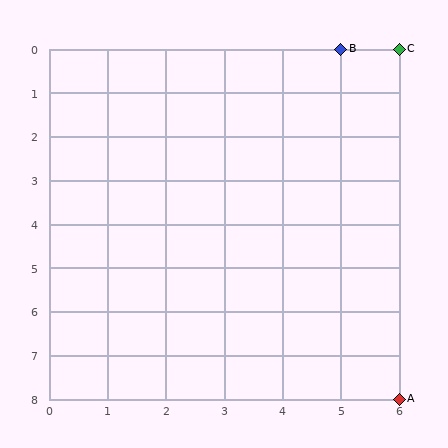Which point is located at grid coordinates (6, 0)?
Point C is at (6, 0).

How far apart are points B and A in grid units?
Points B and A are 1 column and 8 rows apart (about 8.1 grid units diagonally).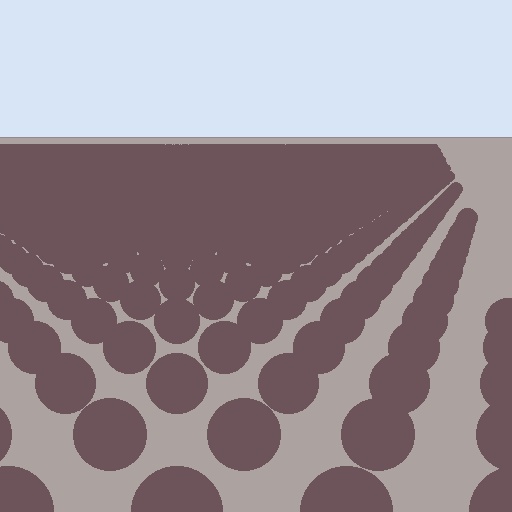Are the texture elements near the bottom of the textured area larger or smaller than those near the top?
Larger. Near the bottom, elements are closer to the viewer and appear at a bigger on-screen size.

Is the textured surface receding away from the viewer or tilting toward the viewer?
The surface is receding away from the viewer. Texture elements get smaller and denser toward the top.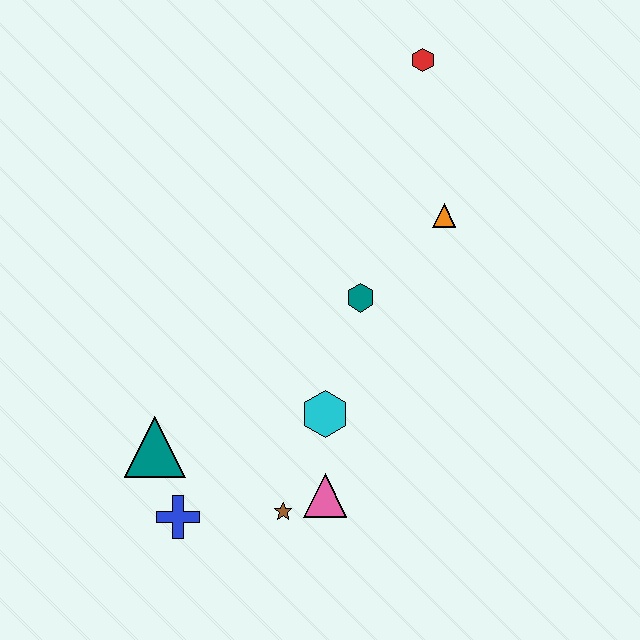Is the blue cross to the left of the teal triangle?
No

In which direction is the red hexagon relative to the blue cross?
The red hexagon is above the blue cross.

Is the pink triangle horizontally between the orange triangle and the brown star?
Yes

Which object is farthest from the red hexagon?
The blue cross is farthest from the red hexagon.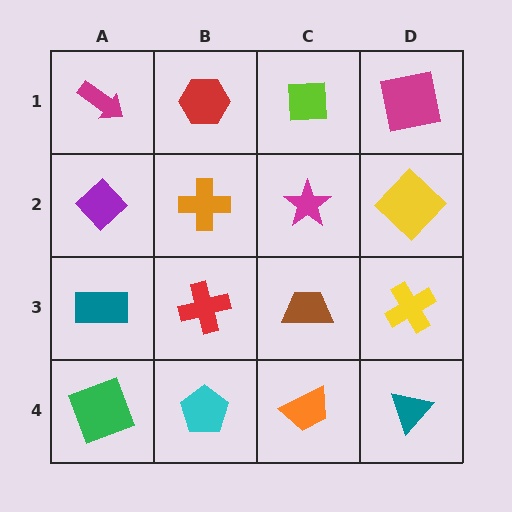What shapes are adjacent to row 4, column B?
A red cross (row 3, column B), a green square (row 4, column A), an orange trapezoid (row 4, column C).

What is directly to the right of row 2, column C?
A yellow diamond.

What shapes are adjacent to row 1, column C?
A magenta star (row 2, column C), a red hexagon (row 1, column B), a magenta square (row 1, column D).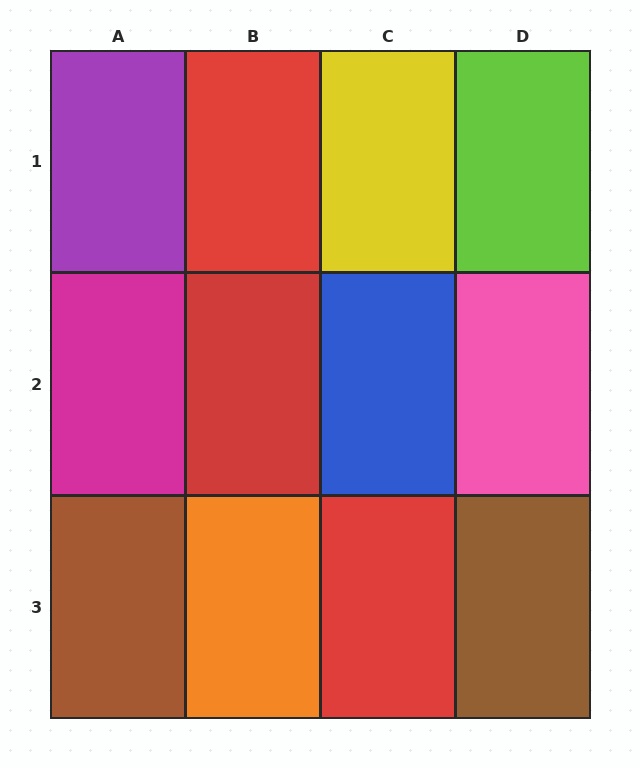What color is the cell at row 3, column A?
Brown.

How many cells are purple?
1 cell is purple.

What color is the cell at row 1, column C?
Yellow.